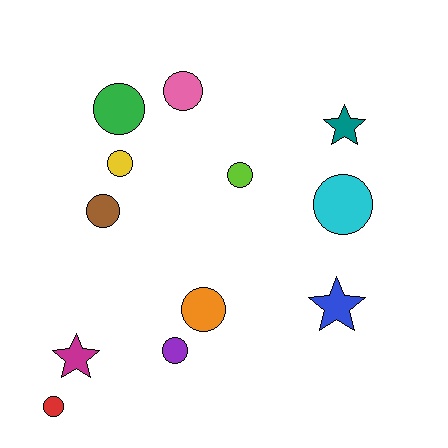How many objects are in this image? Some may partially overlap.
There are 12 objects.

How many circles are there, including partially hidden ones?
There are 9 circles.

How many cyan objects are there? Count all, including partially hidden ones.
There is 1 cyan object.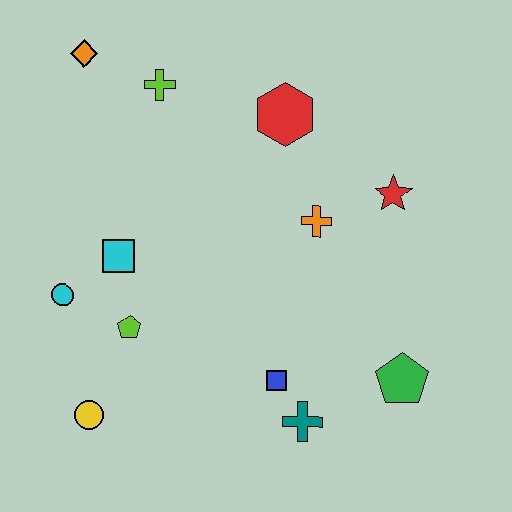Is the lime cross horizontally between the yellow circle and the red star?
Yes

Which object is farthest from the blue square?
The orange diamond is farthest from the blue square.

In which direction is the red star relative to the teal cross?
The red star is above the teal cross.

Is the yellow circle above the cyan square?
No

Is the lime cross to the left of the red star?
Yes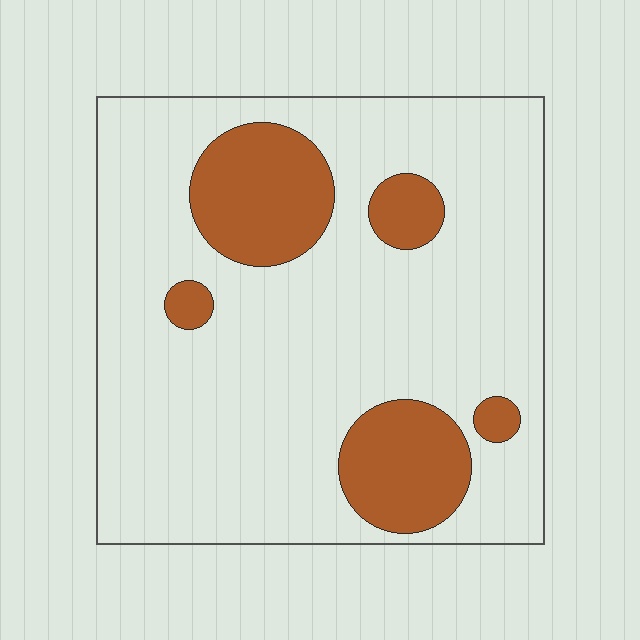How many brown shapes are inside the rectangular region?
5.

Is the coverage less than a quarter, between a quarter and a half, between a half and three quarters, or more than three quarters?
Less than a quarter.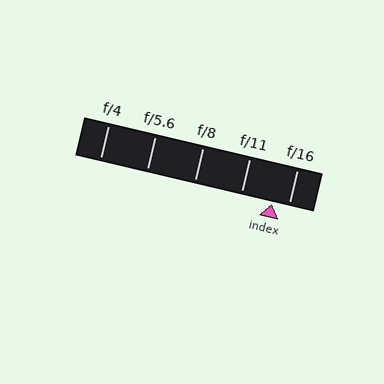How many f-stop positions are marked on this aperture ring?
There are 5 f-stop positions marked.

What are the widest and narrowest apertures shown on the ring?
The widest aperture shown is f/4 and the narrowest is f/16.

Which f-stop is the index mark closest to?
The index mark is closest to f/16.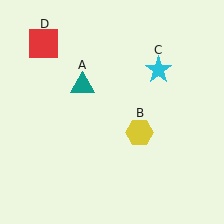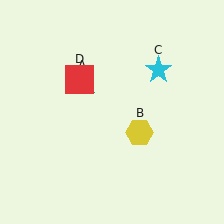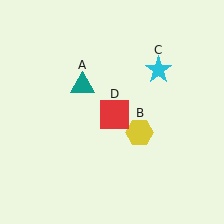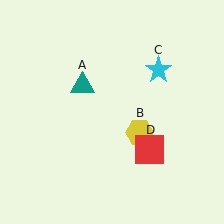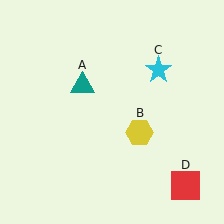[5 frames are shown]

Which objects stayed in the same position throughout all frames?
Teal triangle (object A) and yellow hexagon (object B) and cyan star (object C) remained stationary.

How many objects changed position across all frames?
1 object changed position: red square (object D).